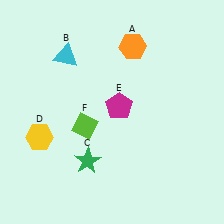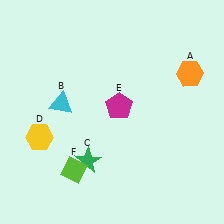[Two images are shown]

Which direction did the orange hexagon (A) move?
The orange hexagon (A) moved right.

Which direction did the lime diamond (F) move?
The lime diamond (F) moved down.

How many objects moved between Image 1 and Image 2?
3 objects moved between the two images.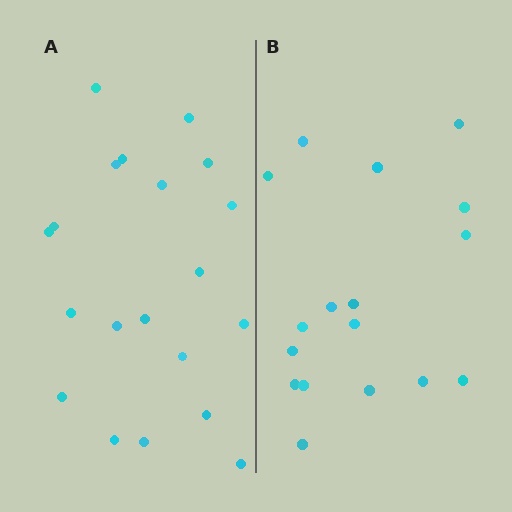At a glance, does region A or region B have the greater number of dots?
Region A (the left region) has more dots.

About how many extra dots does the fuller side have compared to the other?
Region A has just a few more — roughly 2 or 3 more dots than region B.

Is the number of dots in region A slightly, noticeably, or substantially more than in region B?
Region A has only slightly more — the two regions are fairly close. The ratio is roughly 1.2 to 1.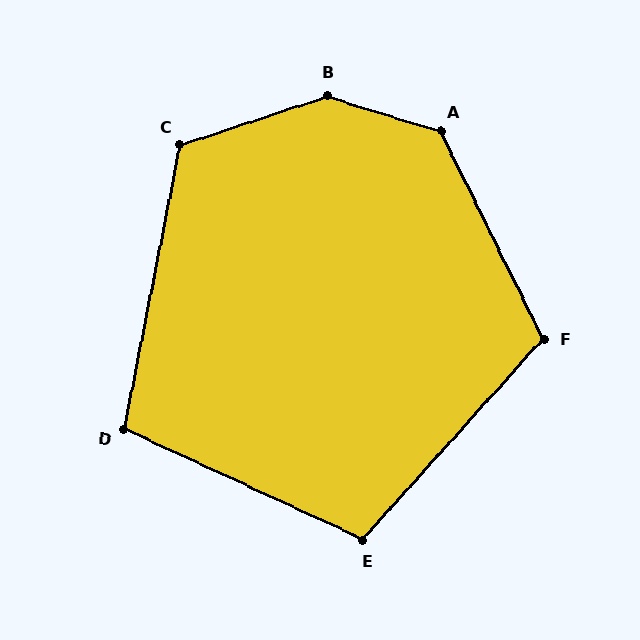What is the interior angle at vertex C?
Approximately 120 degrees (obtuse).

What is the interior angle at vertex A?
Approximately 134 degrees (obtuse).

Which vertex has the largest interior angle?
B, at approximately 144 degrees.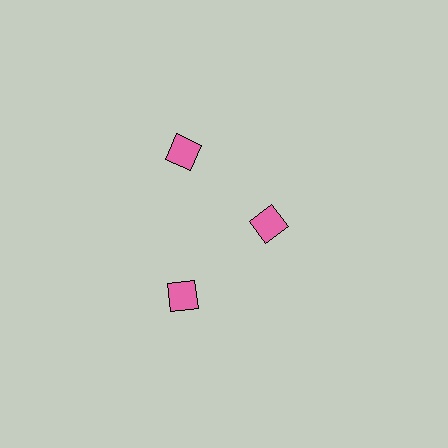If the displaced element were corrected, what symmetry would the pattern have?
It would have 3-fold rotational symmetry — the pattern would map onto itself every 120 degrees.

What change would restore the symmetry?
The symmetry would be restored by moving it outward, back onto the ring so that all 3 diamonds sit at equal angles and equal distance from the center.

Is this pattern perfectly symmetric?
No. The 3 pink diamonds are arranged in a ring, but one element near the 3 o'clock position is pulled inward toward the center, breaking the 3-fold rotational symmetry.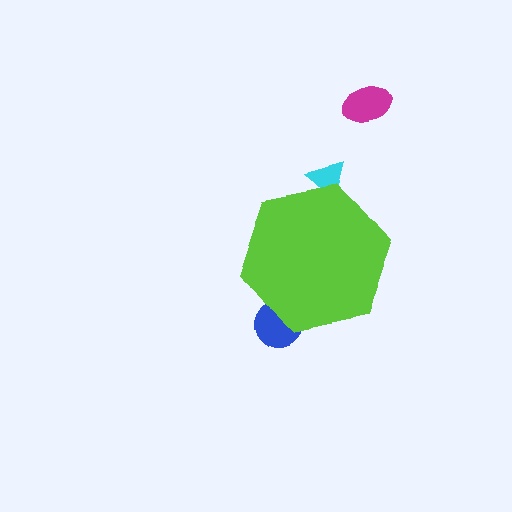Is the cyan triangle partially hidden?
Yes, the cyan triangle is partially hidden behind the lime hexagon.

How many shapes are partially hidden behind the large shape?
2 shapes are partially hidden.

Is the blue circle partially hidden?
Yes, the blue circle is partially hidden behind the lime hexagon.